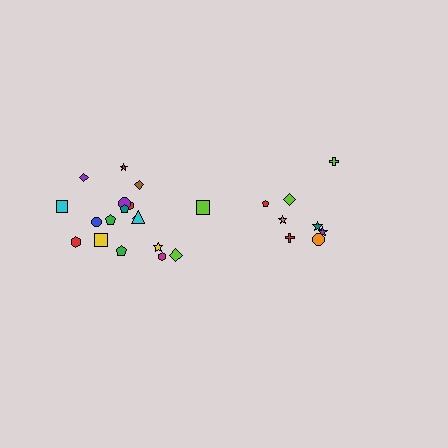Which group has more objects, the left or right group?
The left group.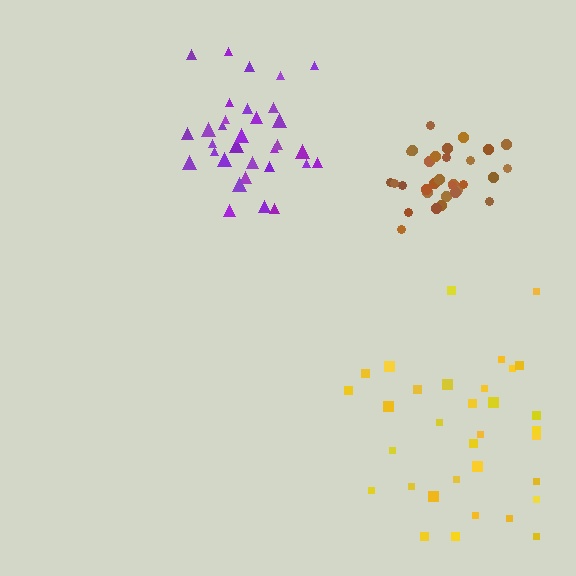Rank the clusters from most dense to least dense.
brown, purple, yellow.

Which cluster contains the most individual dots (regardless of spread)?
Yellow (33).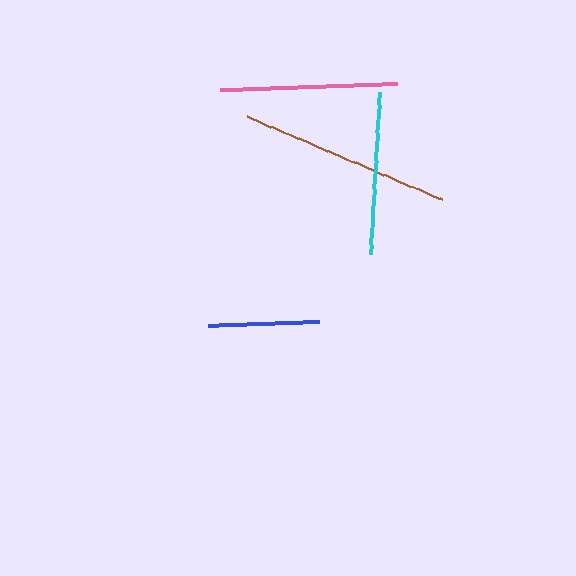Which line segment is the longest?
The brown line is the longest at approximately 212 pixels.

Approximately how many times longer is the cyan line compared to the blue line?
The cyan line is approximately 1.5 times the length of the blue line.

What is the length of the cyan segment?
The cyan segment is approximately 162 pixels long.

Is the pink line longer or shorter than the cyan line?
The pink line is longer than the cyan line.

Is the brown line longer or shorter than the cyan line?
The brown line is longer than the cyan line.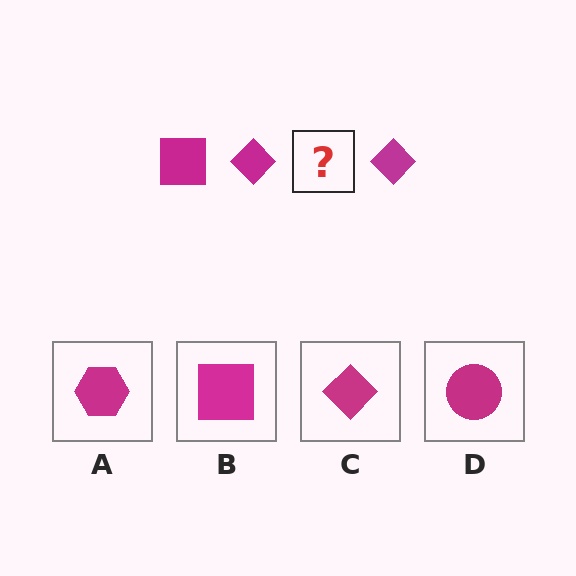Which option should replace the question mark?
Option B.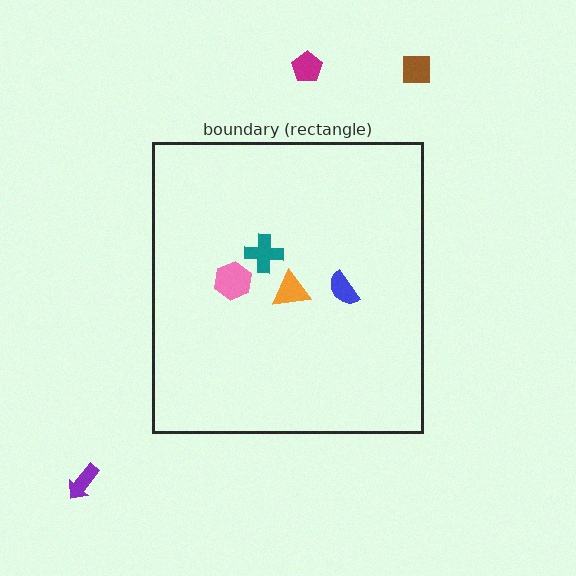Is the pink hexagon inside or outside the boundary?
Inside.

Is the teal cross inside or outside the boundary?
Inside.